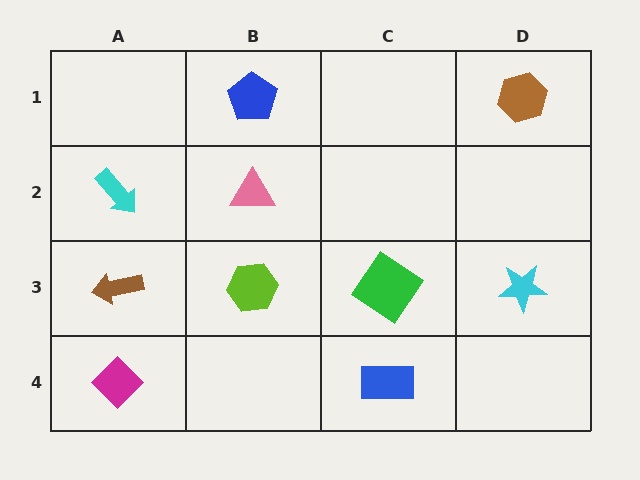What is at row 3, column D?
A cyan star.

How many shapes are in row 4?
2 shapes.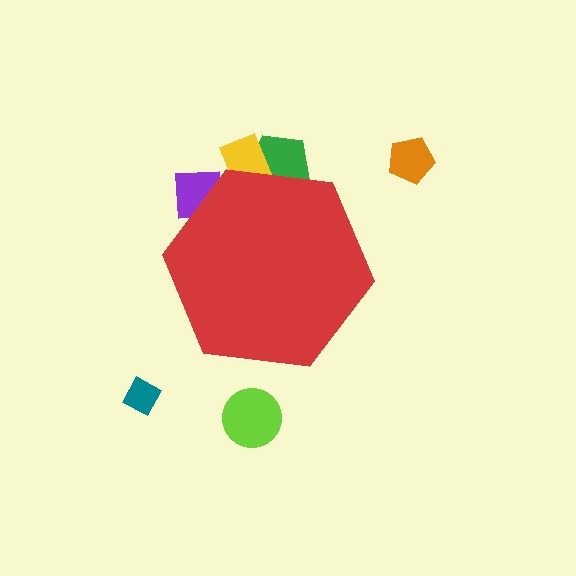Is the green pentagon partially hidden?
Yes, the green pentagon is partially hidden behind the red hexagon.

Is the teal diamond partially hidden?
No, the teal diamond is fully visible.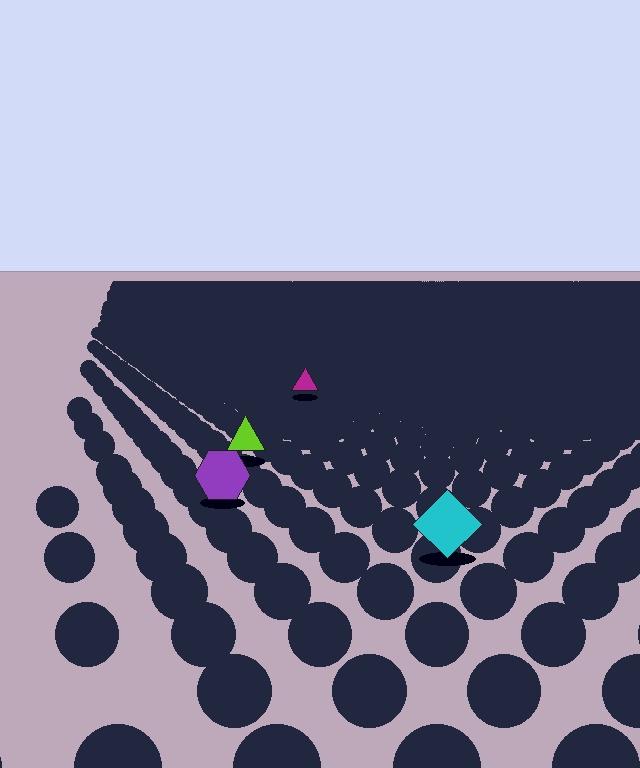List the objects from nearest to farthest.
From nearest to farthest: the cyan diamond, the purple hexagon, the lime triangle, the magenta triangle.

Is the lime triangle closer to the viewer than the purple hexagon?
No. The purple hexagon is closer — you can tell from the texture gradient: the ground texture is coarser near it.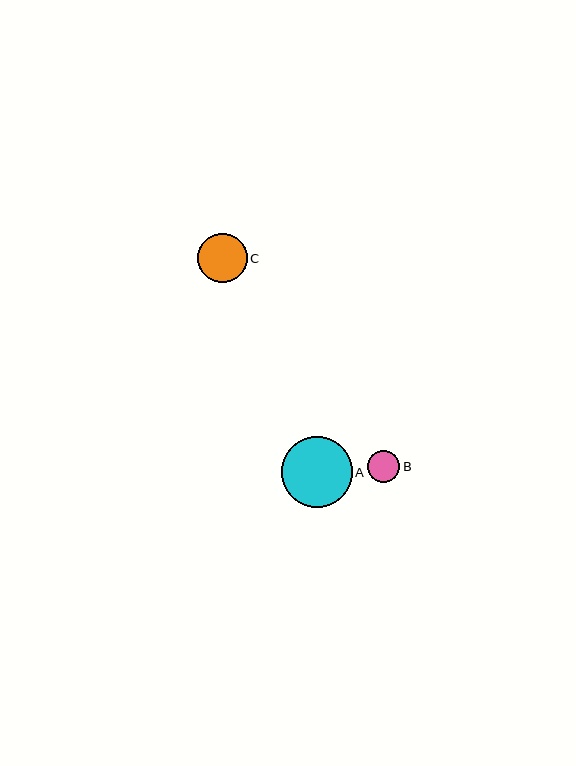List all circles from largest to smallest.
From largest to smallest: A, C, B.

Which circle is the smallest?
Circle B is the smallest with a size of approximately 32 pixels.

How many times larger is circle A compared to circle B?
Circle A is approximately 2.2 times the size of circle B.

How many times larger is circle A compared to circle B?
Circle A is approximately 2.2 times the size of circle B.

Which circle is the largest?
Circle A is the largest with a size of approximately 71 pixels.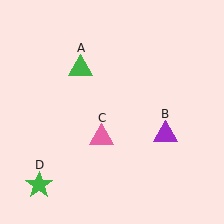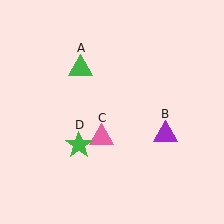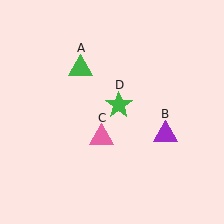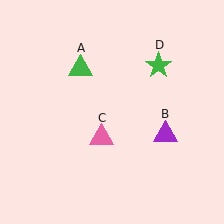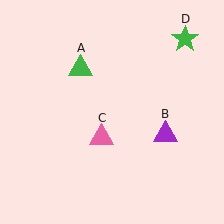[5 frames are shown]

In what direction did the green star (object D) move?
The green star (object D) moved up and to the right.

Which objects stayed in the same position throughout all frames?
Green triangle (object A) and purple triangle (object B) and pink triangle (object C) remained stationary.